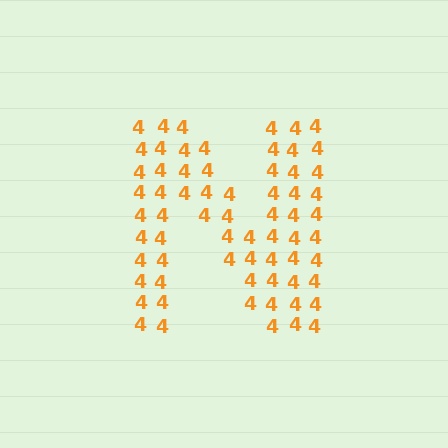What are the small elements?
The small elements are digit 4's.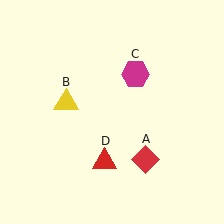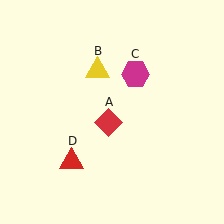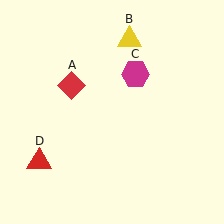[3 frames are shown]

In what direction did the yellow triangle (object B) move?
The yellow triangle (object B) moved up and to the right.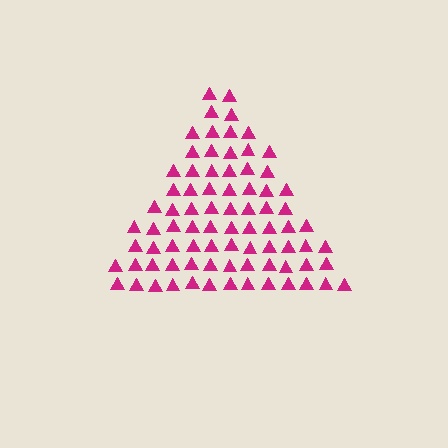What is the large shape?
The large shape is a triangle.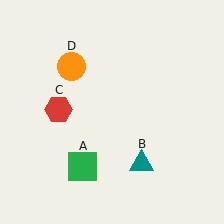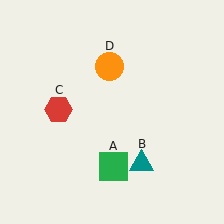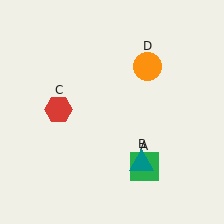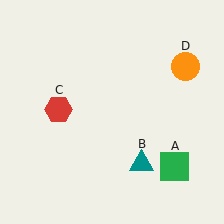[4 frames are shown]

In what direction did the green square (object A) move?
The green square (object A) moved right.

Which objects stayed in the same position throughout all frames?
Teal triangle (object B) and red hexagon (object C) remained stationary.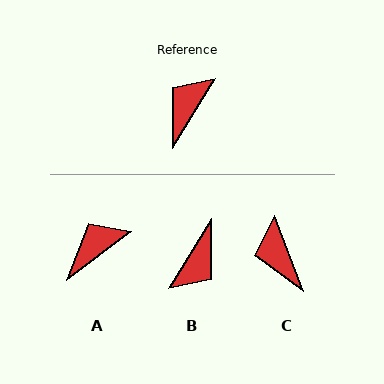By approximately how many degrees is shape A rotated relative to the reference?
Approximately 22 degrees clockwise.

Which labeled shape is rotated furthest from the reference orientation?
B, about 180 degrees away.